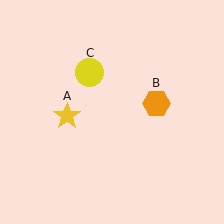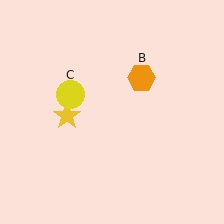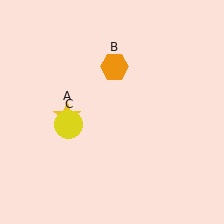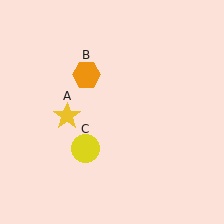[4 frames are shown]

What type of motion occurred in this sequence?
The orange hexagon (object B), yellow circle (object C) rotated counterclockwise around the center of the scene.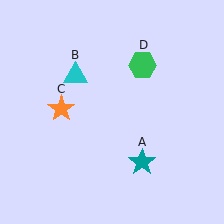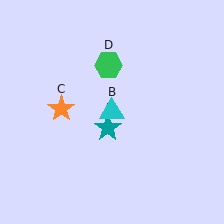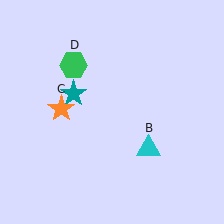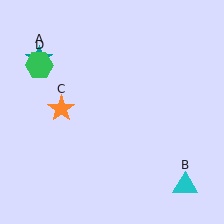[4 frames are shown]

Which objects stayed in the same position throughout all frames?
Orange star (object C) remained stationary.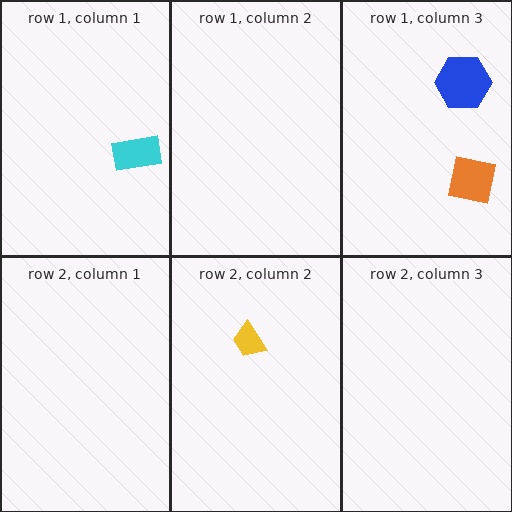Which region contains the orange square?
The row 1, column 3 region.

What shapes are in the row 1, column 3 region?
The blue hexagon, the orange square.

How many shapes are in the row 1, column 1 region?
1.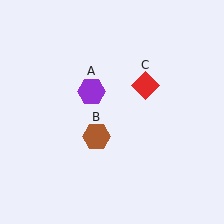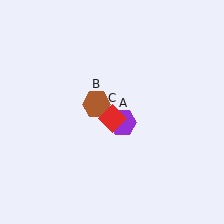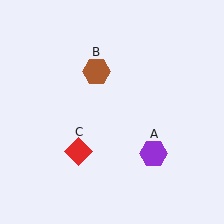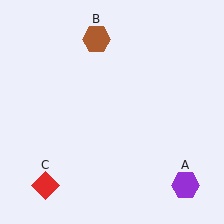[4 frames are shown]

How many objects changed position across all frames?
3 objects changed position: purple hexagon (object A), brown hexagon (object B), red diamond (object C).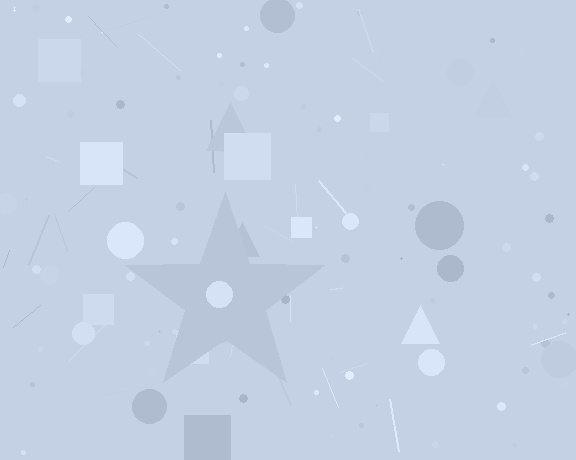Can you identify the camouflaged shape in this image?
The camouflaged shape is a star.